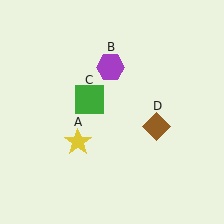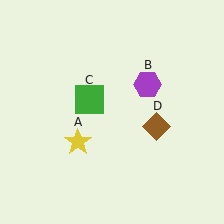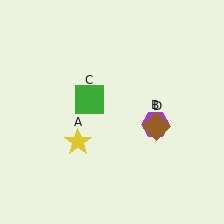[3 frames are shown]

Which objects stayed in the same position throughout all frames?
Yellow star (object A) and green square (object C) and brown diamond (object D) remained stationary.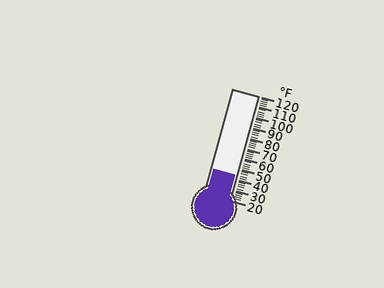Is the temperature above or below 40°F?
The temperature is above 40°F.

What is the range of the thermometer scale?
The thermometer scale ranges from 20°F to 120°F.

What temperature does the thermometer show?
The thermometer shows approximately 44°F.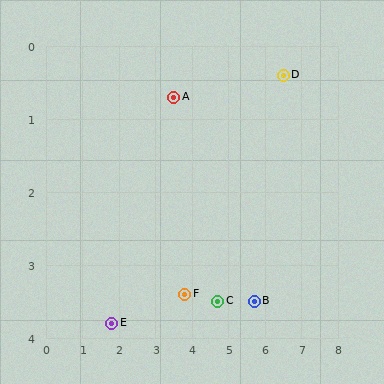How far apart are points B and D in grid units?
Points B and D are about 3.2 grid units apart.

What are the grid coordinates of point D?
Point D is at approximately (6.5, 0.4).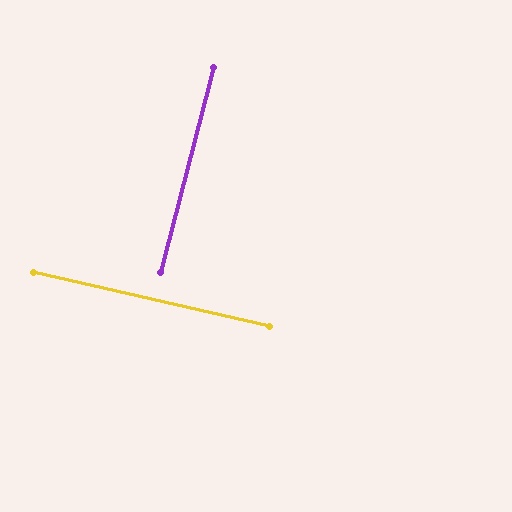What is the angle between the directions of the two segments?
Approximately 89 degrees.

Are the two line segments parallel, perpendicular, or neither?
Perpendicular — they meet at approximately 89°.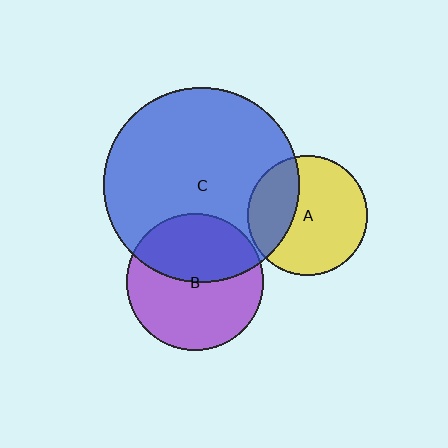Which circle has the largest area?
Circle C (blue).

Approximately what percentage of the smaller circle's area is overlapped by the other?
Approximately 30%.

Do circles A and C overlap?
Yes.